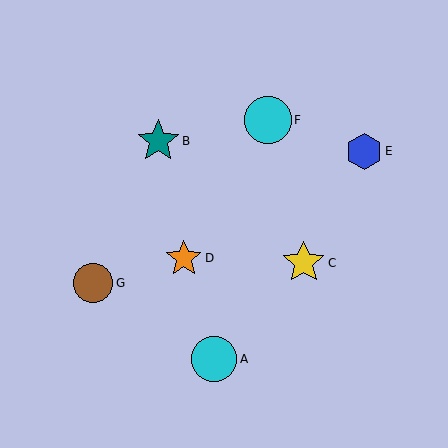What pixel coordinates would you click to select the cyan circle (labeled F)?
Click at (268, 120) to select the cyan circle F.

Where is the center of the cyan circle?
The center of the cyan circle is at (268, 120).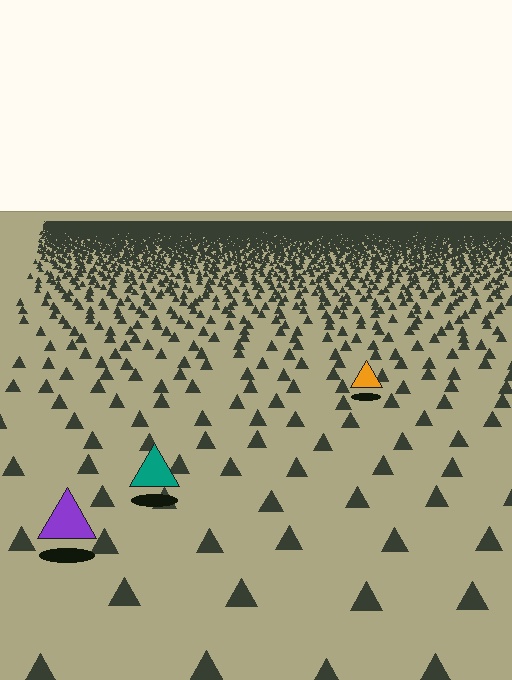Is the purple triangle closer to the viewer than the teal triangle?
Yes. The purple triangle is closer — you can tell from the texture gradient: the ground texture is coarser near it.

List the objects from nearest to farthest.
From nearest to farthest: the purple triangle, the teal triangle, the orange triangle.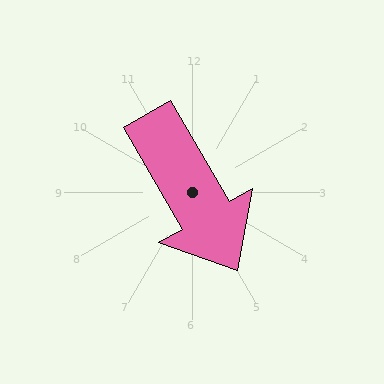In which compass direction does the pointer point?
Southeast.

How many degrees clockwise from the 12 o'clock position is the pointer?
Approximately 150 degrees.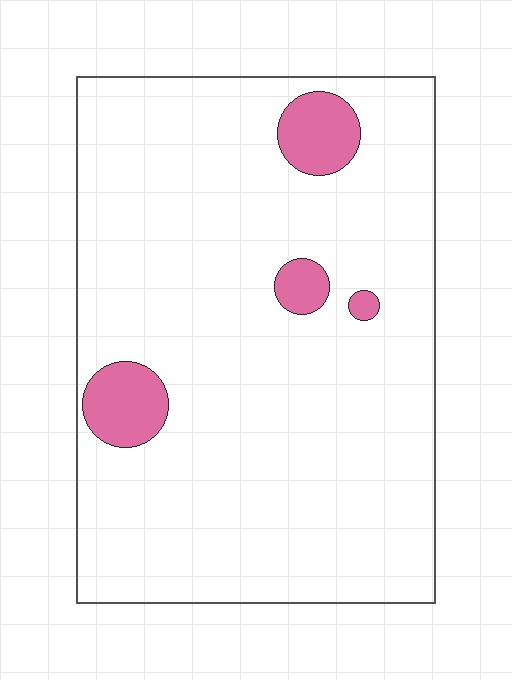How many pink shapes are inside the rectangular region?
4.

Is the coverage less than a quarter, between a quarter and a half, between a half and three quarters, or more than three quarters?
Less than a quarter.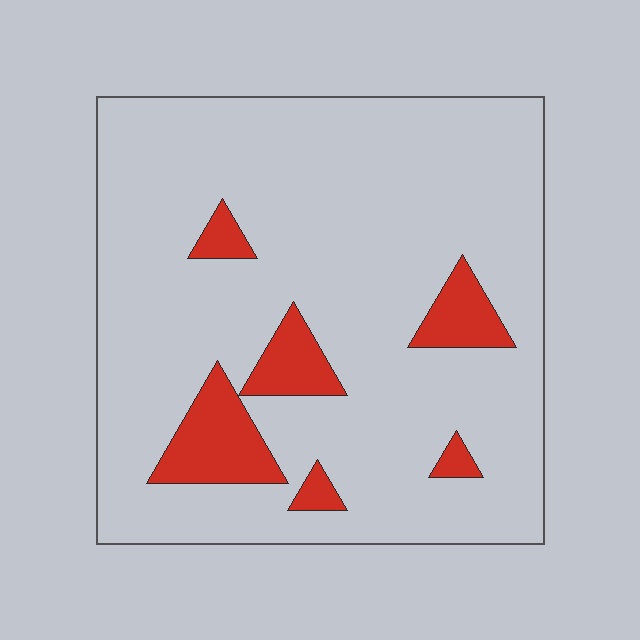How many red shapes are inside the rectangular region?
6.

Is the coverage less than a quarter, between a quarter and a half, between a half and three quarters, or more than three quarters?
Less than a quarter.